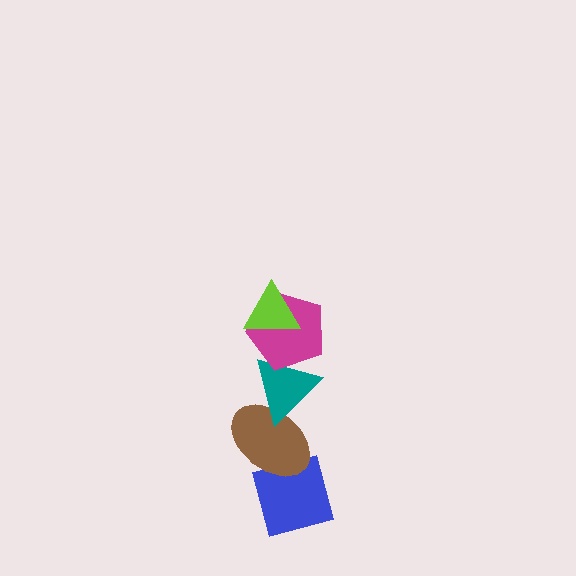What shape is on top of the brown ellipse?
The teal triangle is on top of the brown ellipse.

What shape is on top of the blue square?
The brown ellipse is on top of the blue square.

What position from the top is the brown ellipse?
The brown ellipse is 4th from the top.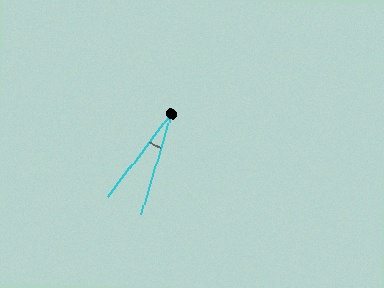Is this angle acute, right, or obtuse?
It is acute.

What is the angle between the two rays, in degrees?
Approximately 21 degrees.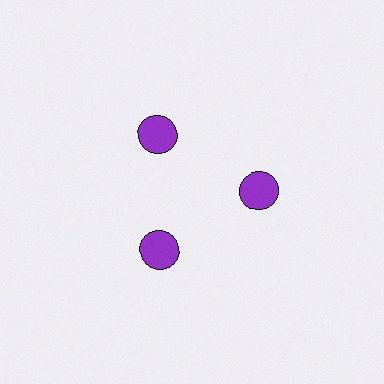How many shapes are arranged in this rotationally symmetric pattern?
There are 6 shapes, arranged in 3 groups of 2.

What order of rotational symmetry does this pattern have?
This pattern has 3-fold rotational symmetry.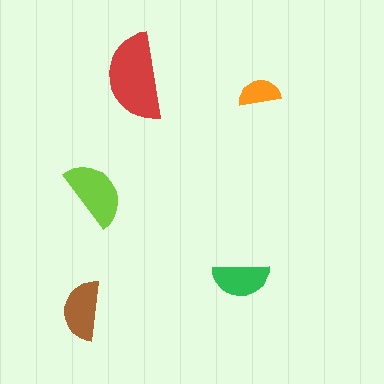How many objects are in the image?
There are 5 objects in the image.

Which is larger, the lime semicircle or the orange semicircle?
The lime one.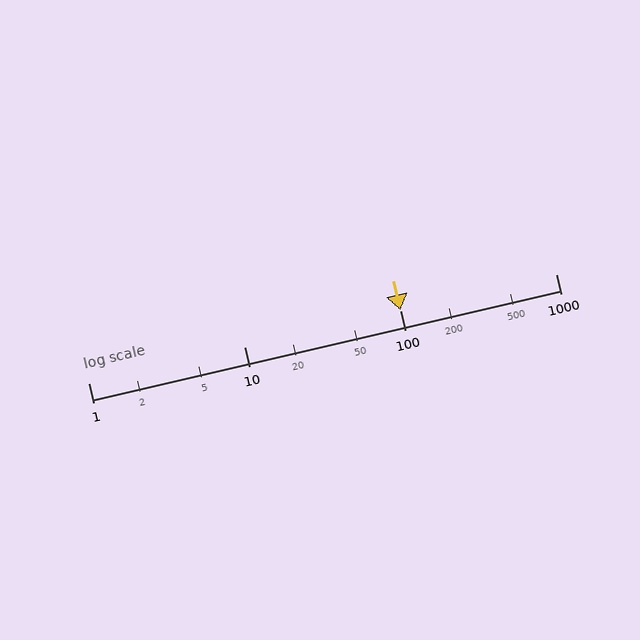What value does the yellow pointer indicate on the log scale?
The pointer indicates approximately 100.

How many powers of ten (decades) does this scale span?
The scale spans 3 decades, from 1 to 1000.